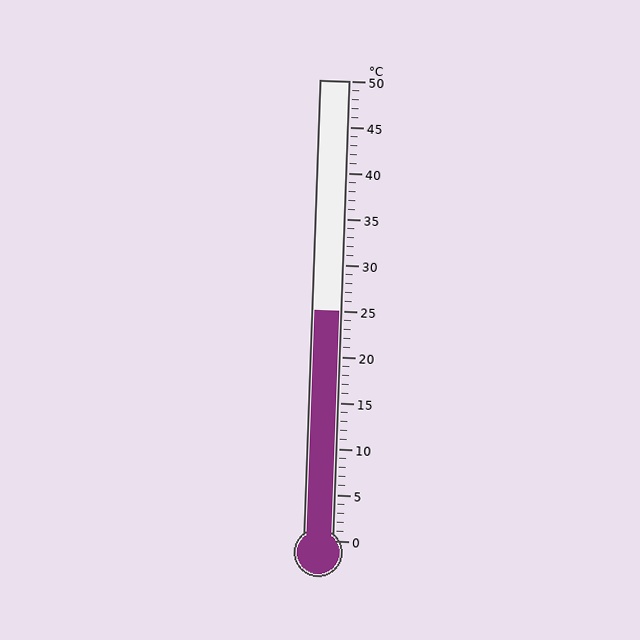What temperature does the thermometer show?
The thermometer shows approximately 25°C.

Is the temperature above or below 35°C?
The temperature is below 35°C.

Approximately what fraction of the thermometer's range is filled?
The thermometer is filled to approximately 50% of its range.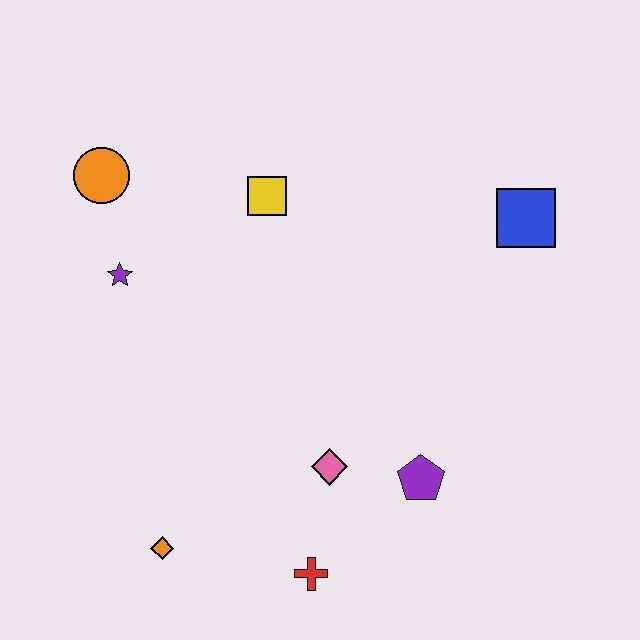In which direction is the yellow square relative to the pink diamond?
The yellow square is above the pink diamond.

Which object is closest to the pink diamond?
The purple pentagon is closest to the pink diamond.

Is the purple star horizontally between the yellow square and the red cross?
No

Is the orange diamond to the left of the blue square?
Yes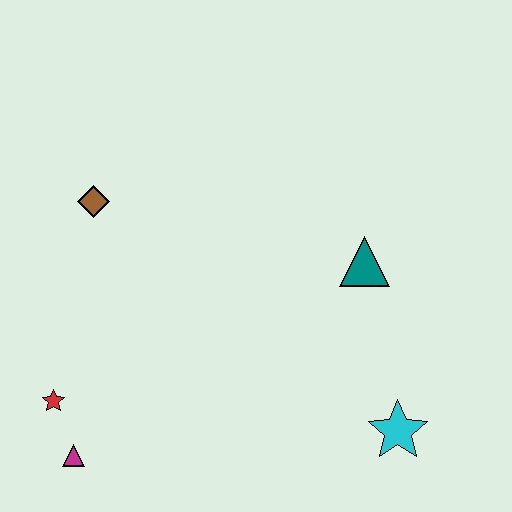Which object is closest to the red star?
The magenta triangle is closest to the red star.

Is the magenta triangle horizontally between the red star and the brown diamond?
Yes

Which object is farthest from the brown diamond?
The cyan star is farthest from the brown diamond.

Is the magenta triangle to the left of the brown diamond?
Yes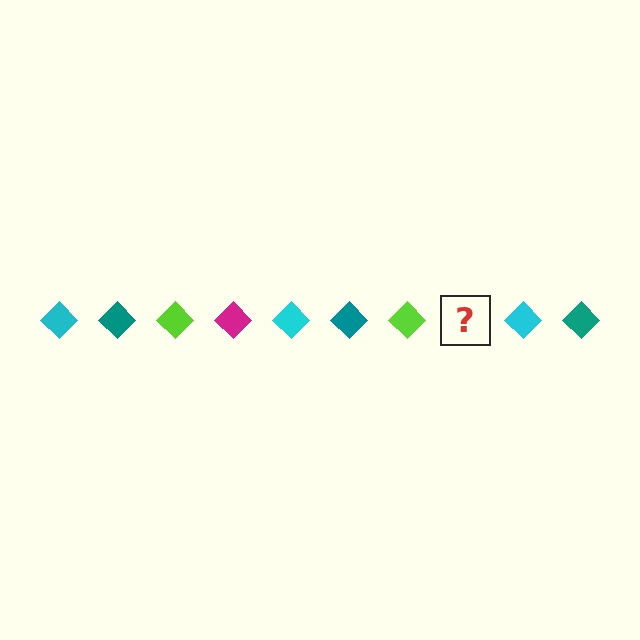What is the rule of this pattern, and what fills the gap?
The rule is that the pattern cycles through cyan, teal, lime, magenta diamonds. The gap should be filled with a magenta diamond.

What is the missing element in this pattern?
The missing element is a magenta diamond.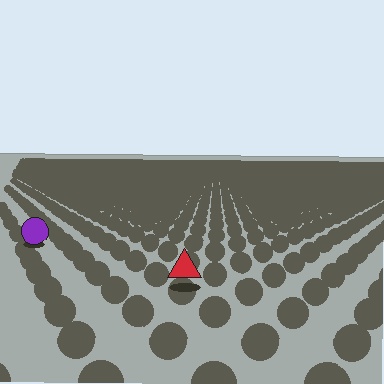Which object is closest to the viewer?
The red triangle is closest. The texture marks near it are larger and more spread out.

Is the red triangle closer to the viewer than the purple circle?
Yes. The red triangle is closer — you can tell from the texture gradient: the ground texture is coarser near it.